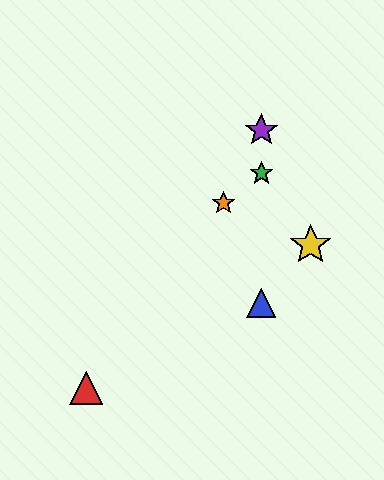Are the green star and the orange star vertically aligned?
No, the green star is at x≈261 and the orange star is at x≈224.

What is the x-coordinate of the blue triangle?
The blue triangle is at x≈261.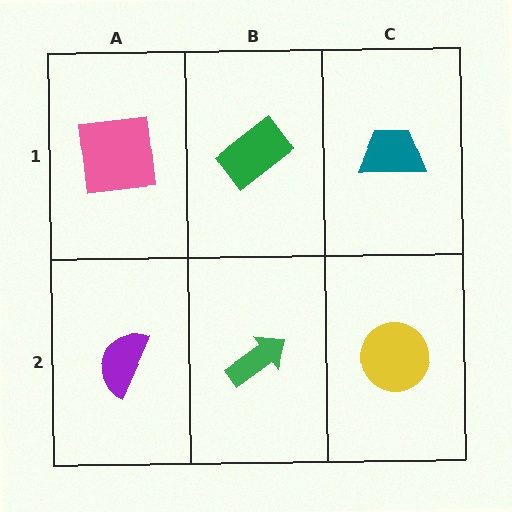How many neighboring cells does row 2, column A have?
2.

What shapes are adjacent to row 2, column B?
A green rectangle (row 1, column B), a purple semicircle (row 2, column A), a yellow circle (row 2, column C).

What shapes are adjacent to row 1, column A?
A purple semicircle (row 2, column A), a green rectangle (row 1, column B).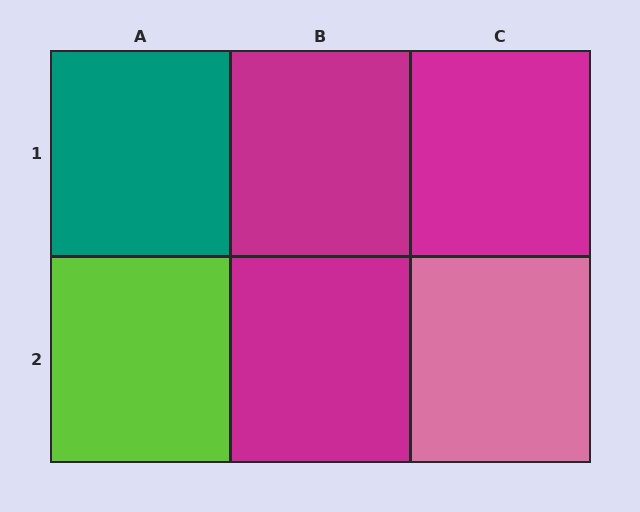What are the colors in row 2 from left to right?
Lime, magenta, pink.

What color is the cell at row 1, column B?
Magenta.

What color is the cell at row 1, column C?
Magenta.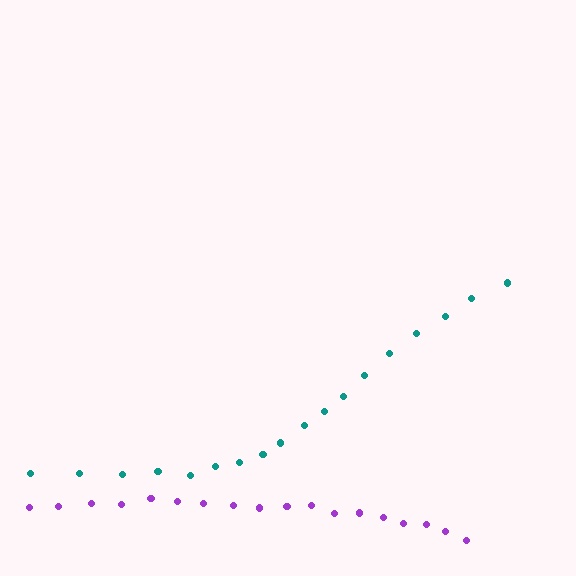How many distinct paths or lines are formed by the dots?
There are 2 distinct paths.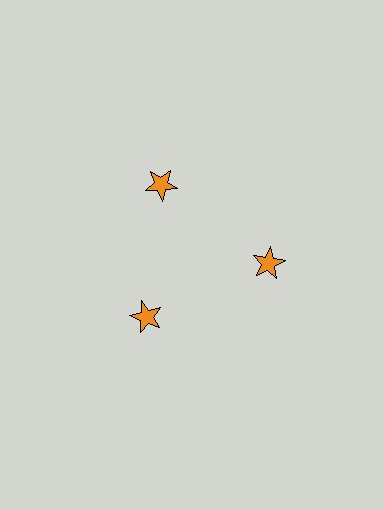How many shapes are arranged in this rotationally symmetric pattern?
There are 3 shapes, arranged in 3 groups of 1.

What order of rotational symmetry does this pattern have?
This pattern has 3-fold rotational symmetry.